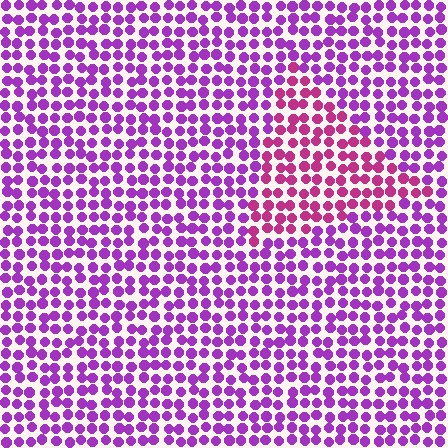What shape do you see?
I see a triangle.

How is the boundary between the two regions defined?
The boundary is defined purely by a slight shift in hue (about 36 degrees). Spacing, size, and orientation are identical on both sides.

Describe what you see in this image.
The image is filled with small purple elements in a uniform arrangement. A triangle-shaped region is visible where the elements are tinted to a slightly different hue, forming a subtle color boundary.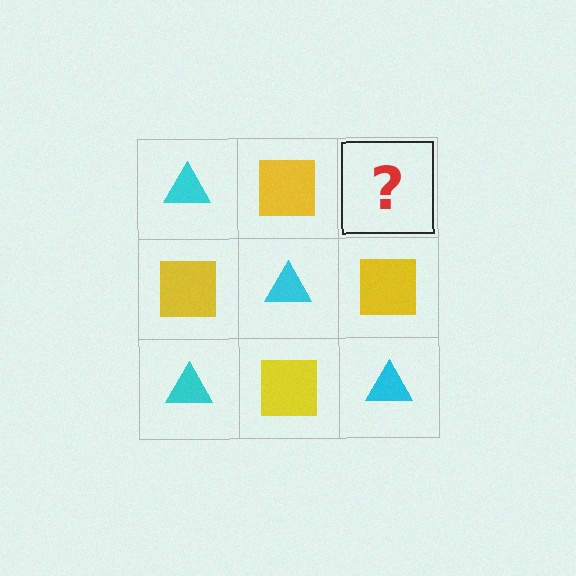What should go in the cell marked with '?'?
The missing cell should contain a cyan triangle.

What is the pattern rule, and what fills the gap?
The rule is that it alternates cyan triangle and yellow square in a checkerboard pattern. The gap should be filled with a cyan triangle.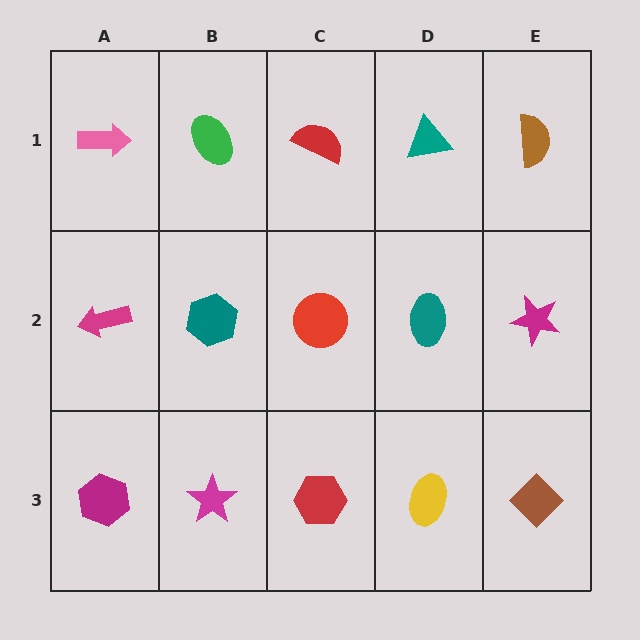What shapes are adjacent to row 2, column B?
A green ellipse (row 1, column B), a magenta star (row 3, column B), a magenta arrow (row 2, column A), a red circle (row 2, column C).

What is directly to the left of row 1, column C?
A green ellipse.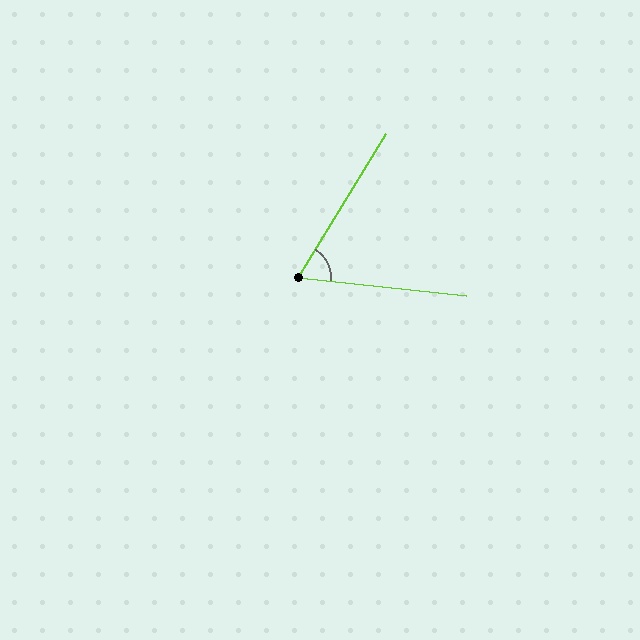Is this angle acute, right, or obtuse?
It is acute.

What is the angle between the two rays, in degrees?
Approximately 64 degrees.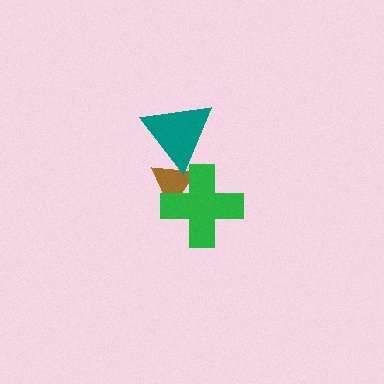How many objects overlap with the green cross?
1 object overlaps with the green cross.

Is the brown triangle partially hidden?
Yes, it is partially covered by another shape.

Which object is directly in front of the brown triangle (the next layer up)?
The teal triangle is directly in front of the brown triangle.